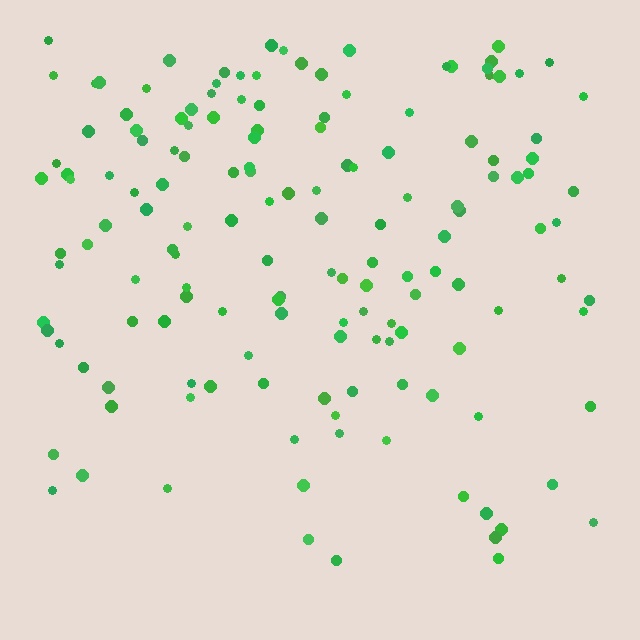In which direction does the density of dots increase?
From bottom to top, with the top side densest.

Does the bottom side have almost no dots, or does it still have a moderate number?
Still a moderate number, just noticeably fewer than the top.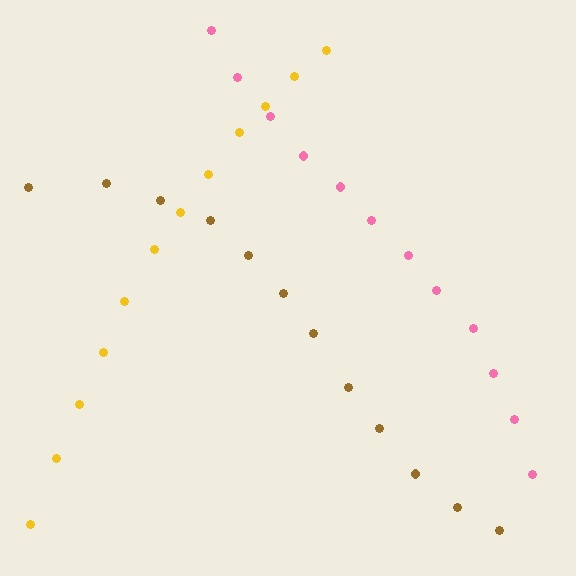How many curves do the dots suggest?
There are 3 distinct paths.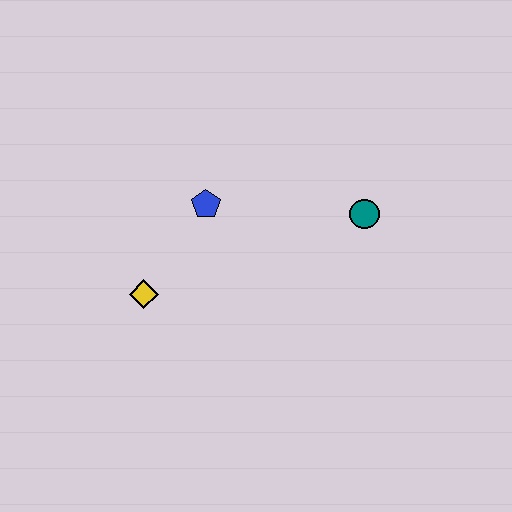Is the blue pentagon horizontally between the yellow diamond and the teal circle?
Yes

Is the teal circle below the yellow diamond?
No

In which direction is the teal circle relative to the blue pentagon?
The teal circle is to the right of the blue pentagon.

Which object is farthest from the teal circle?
The yellow diamond is farthest from the teal circle.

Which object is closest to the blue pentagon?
The yellow diamond is closest to the blue pentagon.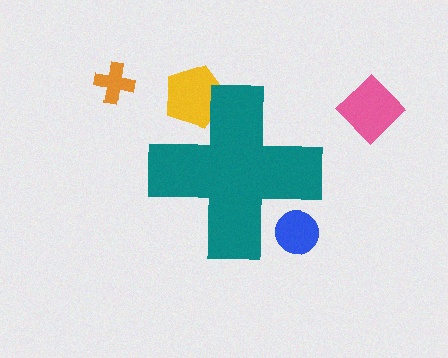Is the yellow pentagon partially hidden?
Yes, the yellow pentagon is partially hidden behind the teal cross.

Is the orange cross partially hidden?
No, the orange cross is fully visible.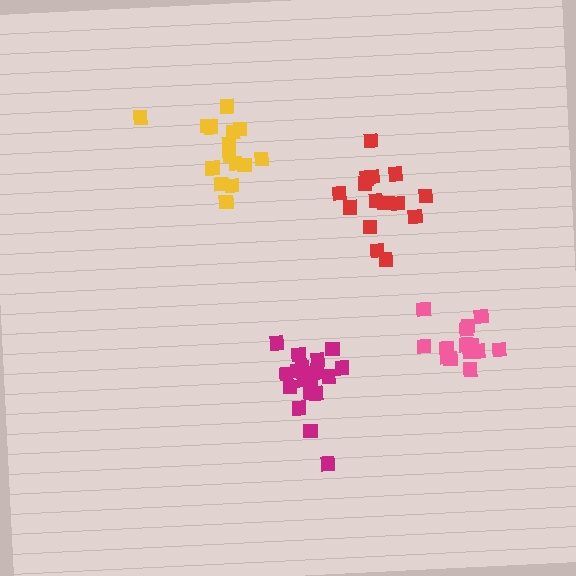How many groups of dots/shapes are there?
There are 4 groups.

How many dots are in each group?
Group 1: 20 dots, Group 2: 15 dots, Group 3: 16 dots, Group 4: 15 dots (66 total).